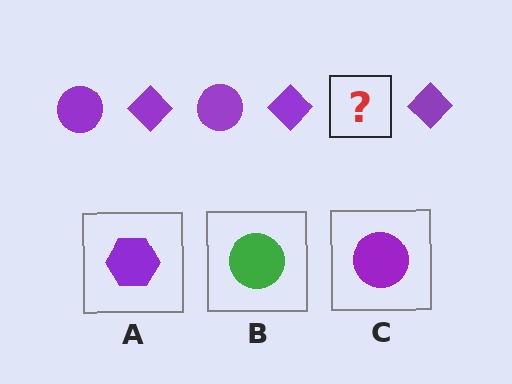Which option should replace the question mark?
Option C.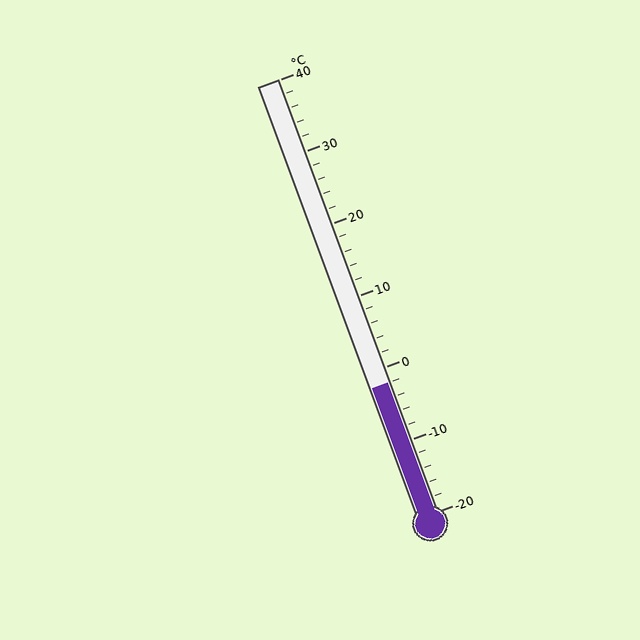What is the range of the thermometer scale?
The thermometer scale ranges from -20°C to 40°C.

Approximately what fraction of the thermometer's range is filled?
The thermometer is filled to approximately 30% of its range.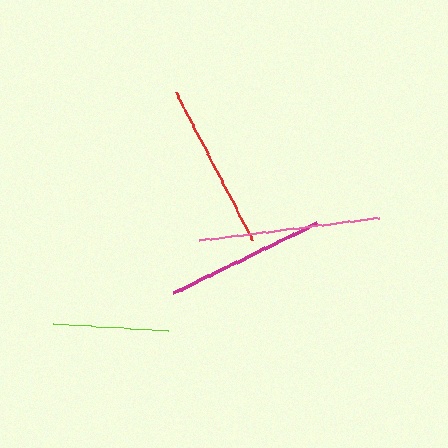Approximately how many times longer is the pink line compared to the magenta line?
The pink line is approximately 1.1 times the length of the magenta line.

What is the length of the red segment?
The red segment is approximately 166 pixels long.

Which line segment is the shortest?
The lime line is the shortest at approximately 115 pixels.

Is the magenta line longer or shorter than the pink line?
The pink line is longer than the magenta line.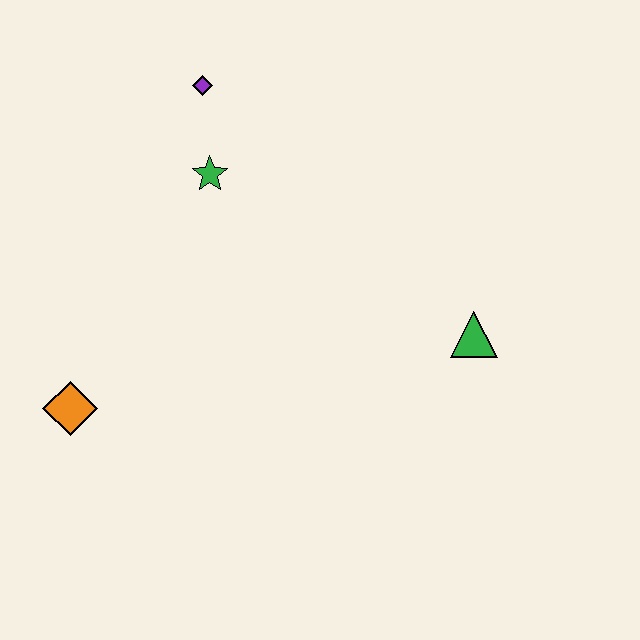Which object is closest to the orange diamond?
The green star is closest to the orange diamond.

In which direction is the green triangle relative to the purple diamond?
The green triangle is to the right of the purple diamond.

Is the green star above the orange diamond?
Yes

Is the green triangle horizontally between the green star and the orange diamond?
No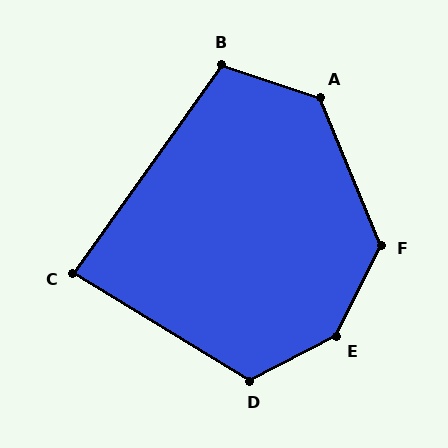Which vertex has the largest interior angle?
E, at approximately 143 degrees.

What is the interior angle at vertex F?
Approximately 131 degrees (obtuse).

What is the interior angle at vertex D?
Approximately 121 degrees (obtuse).